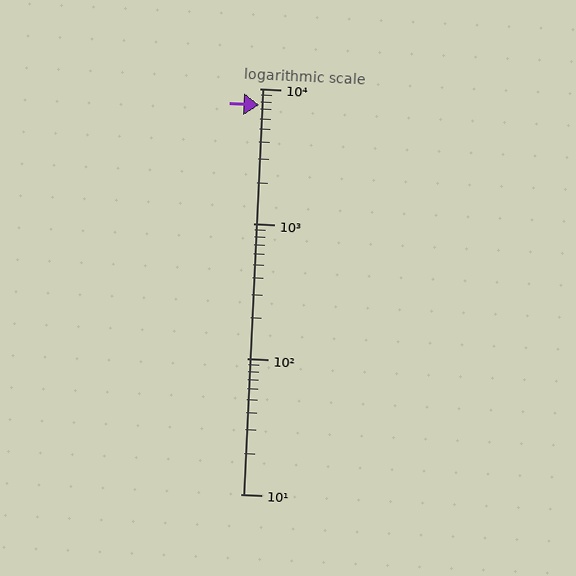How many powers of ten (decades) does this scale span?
The scale spans 3 decades, from 10 to 10000.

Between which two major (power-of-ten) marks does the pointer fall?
The pointer is between 1000 and 10000.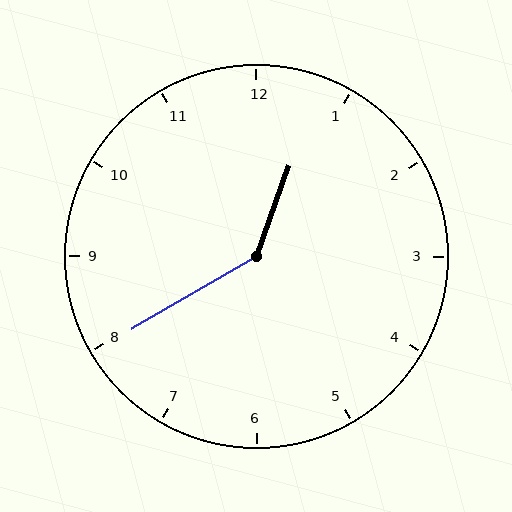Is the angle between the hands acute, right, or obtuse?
It is obtuse.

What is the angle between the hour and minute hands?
Approximately 140 degrees.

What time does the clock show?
12:40.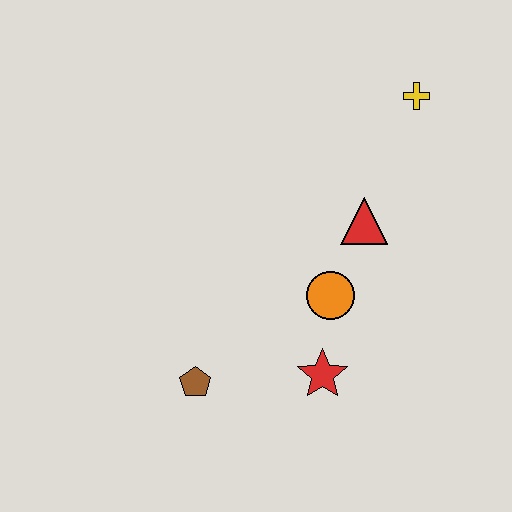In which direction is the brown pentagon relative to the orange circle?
The brown pentagon is to the left of the orange circle.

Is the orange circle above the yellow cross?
No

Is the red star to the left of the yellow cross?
Yes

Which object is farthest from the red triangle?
The brown pentagon is farthest from the red triangle.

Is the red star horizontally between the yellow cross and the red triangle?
No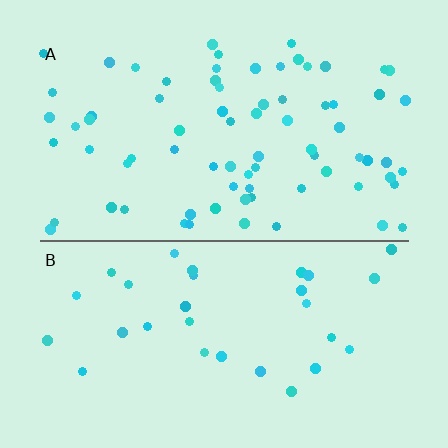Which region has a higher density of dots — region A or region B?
A (the top).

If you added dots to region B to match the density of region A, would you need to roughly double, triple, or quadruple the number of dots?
Approximately double.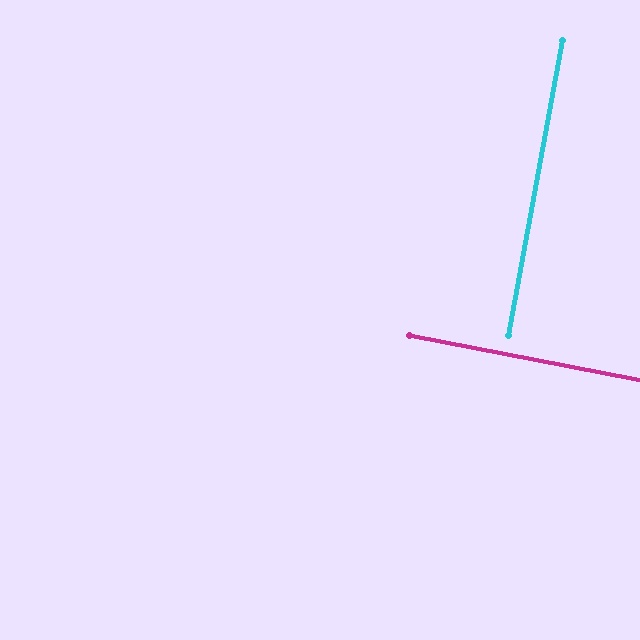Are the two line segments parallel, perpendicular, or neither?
Perpendicular — they meet at approximately 89°.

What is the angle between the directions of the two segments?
Approximately 89 degrees.